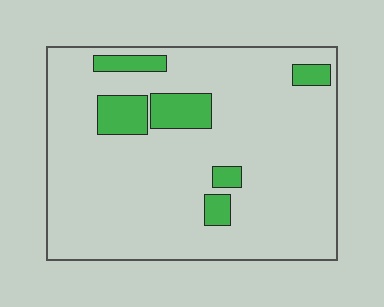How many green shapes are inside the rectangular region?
6.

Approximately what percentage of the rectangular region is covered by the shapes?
Approximately 15%.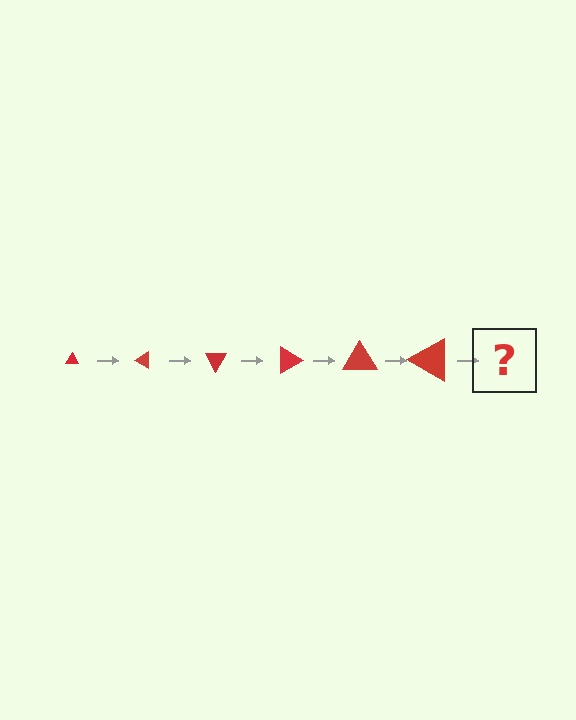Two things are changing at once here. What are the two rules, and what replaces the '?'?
The two rules are that the triangle grows larger each step and it rotates 30 degrees each step. The '?' should be a triangle, larger than the previous one and rotated 180 degrees from the start.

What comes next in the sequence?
The next element should be a triangle, larger than the previous one and rotated 180 degrees from the start.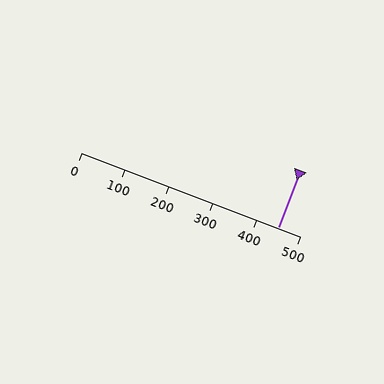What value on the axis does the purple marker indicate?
The marker indicates approximately 450.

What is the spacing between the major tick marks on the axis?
The major ticks are spaced 100 apart.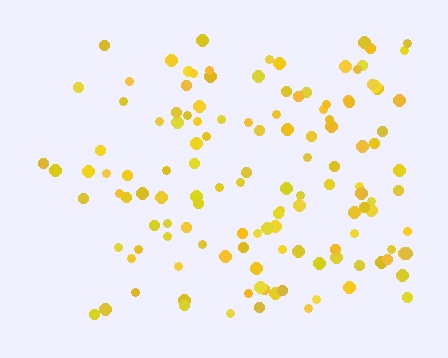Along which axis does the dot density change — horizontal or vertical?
Horizontal.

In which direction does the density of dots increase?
From left to right, with the right side densest.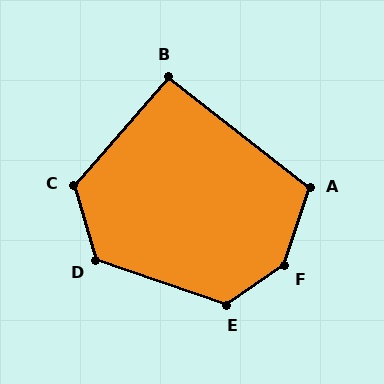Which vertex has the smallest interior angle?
B, at approximately 93 degrees.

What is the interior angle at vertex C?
Approximately 123 degrees (obtuse).